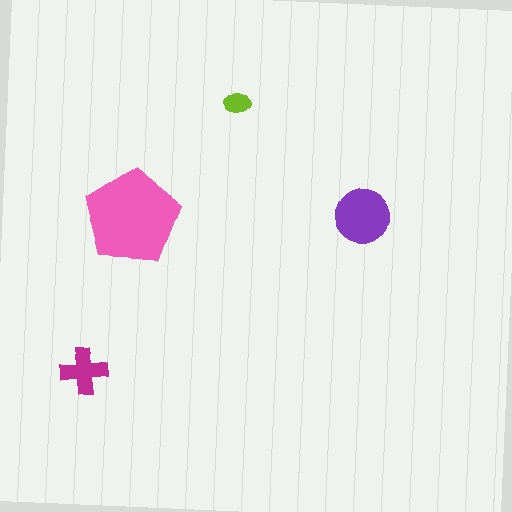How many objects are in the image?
There are 4 objects in the image.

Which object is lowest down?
The magenta cross is bottommost.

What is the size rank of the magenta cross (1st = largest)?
3rd.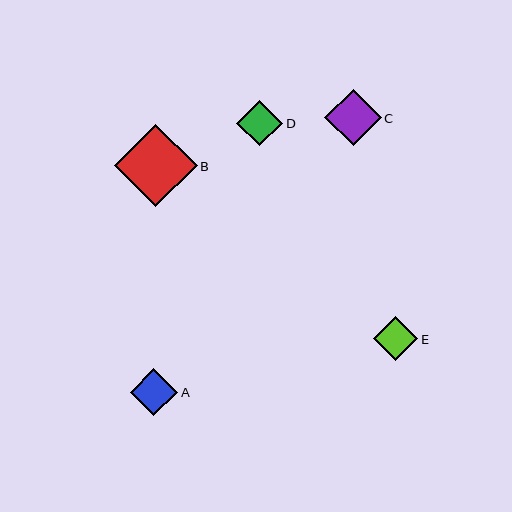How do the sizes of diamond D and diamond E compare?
Diamond D and diamond E are approximately the same size.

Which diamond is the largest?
Diamond B is the largest with a size of approximately 82 pixels.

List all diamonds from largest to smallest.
From largest to smallest: B, C, A, D, E.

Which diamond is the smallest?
Diamond E is the smallest with a size of approximately 44 pixels.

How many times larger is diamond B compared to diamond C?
Diamond B is approximately 1.5 times the size of diamond C.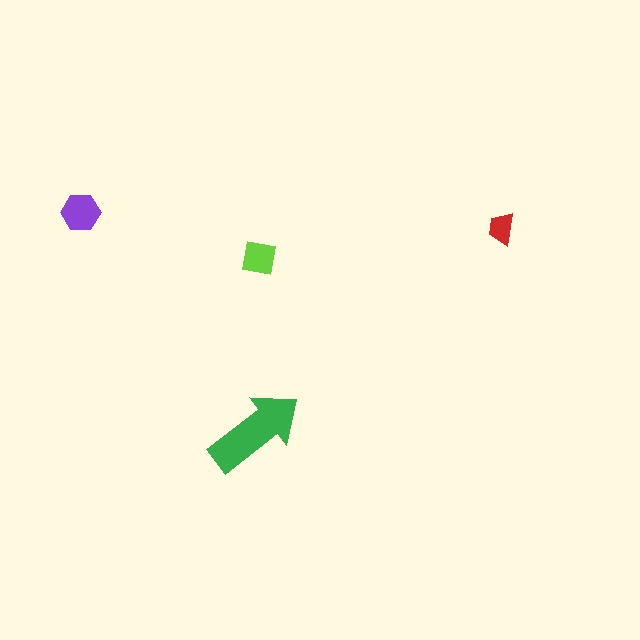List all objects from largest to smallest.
The green arrow, the purple hexagon, the lime square, the red trapezoid.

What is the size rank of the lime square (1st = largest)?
3rd.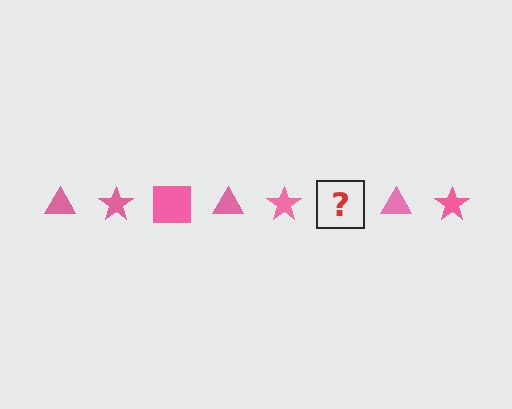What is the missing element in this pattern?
The missing element is a pink square.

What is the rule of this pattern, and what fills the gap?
The rule is that the pattern cycles through triangle, star, square shapes in pink. The gap should be filled with a pink square.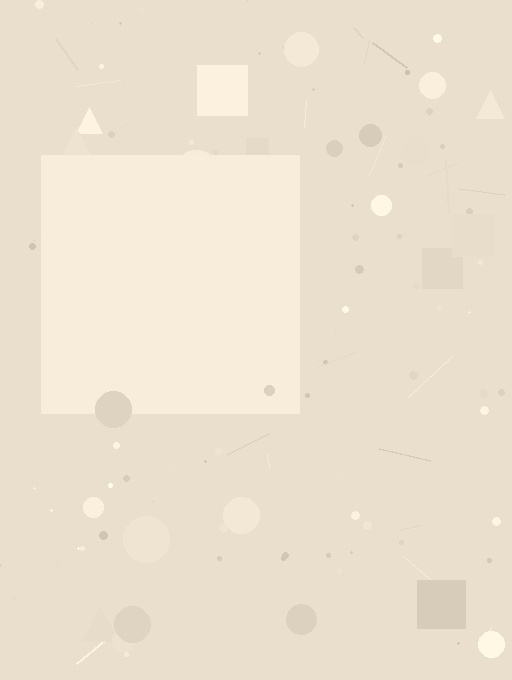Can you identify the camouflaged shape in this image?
The camouflaged shape is a square.